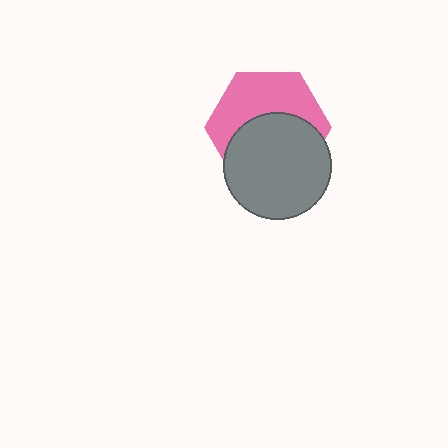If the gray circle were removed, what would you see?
You would see the complete pink hexagon.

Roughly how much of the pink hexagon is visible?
About half of it is visible (roughly 48%).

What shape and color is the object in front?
The object in front is a gray circle.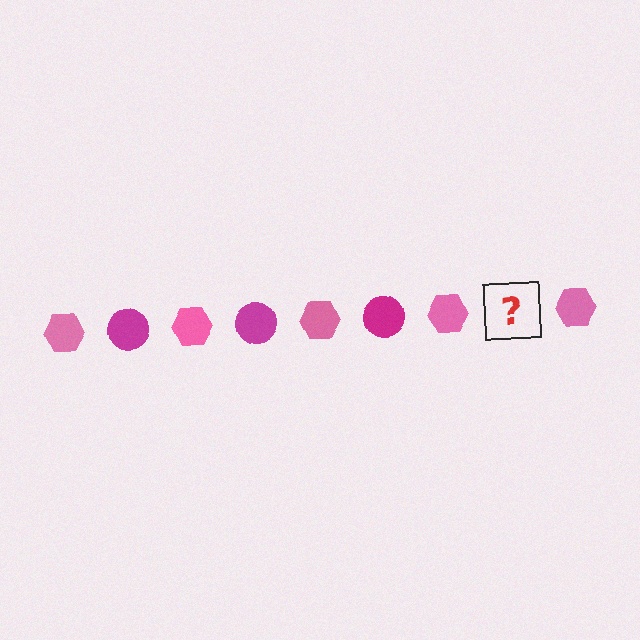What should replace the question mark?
The question mark should be replaced with a magenta circle.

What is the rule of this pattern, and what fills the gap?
The rule is that the pattern alternates between pink hexagon and magenta circle. The gap should be filled with a magenta circle.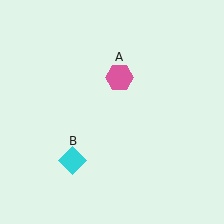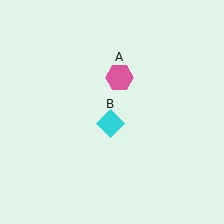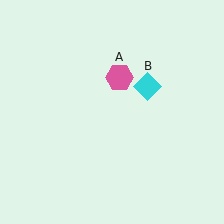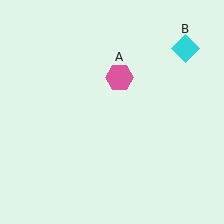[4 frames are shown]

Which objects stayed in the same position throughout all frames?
Pink hexagon (object A) remained stationary.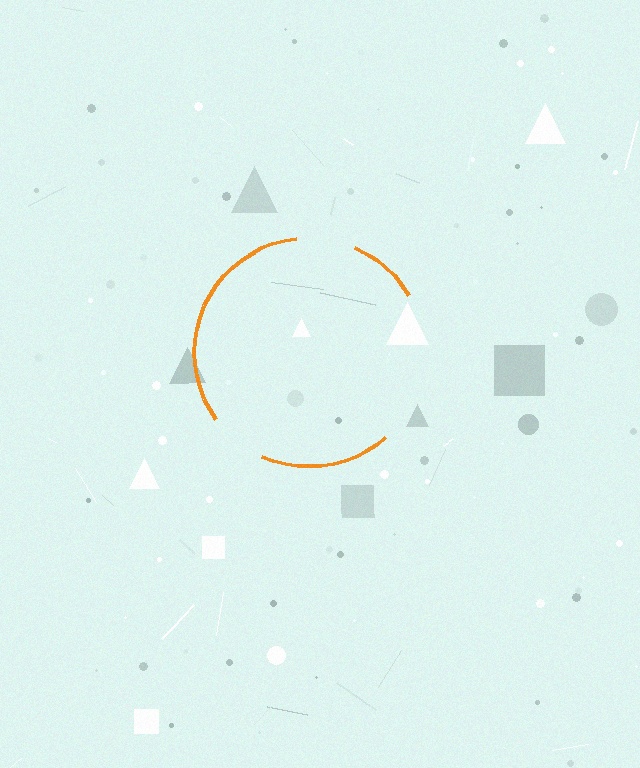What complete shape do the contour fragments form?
The contour fragments form a circle.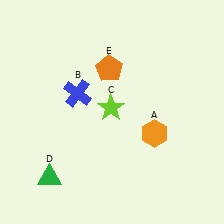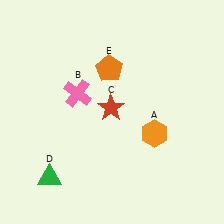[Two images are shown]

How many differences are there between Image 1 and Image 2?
There are 2 differences between the two images.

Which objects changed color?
B changed from blue to pink. C changed from lime to red.